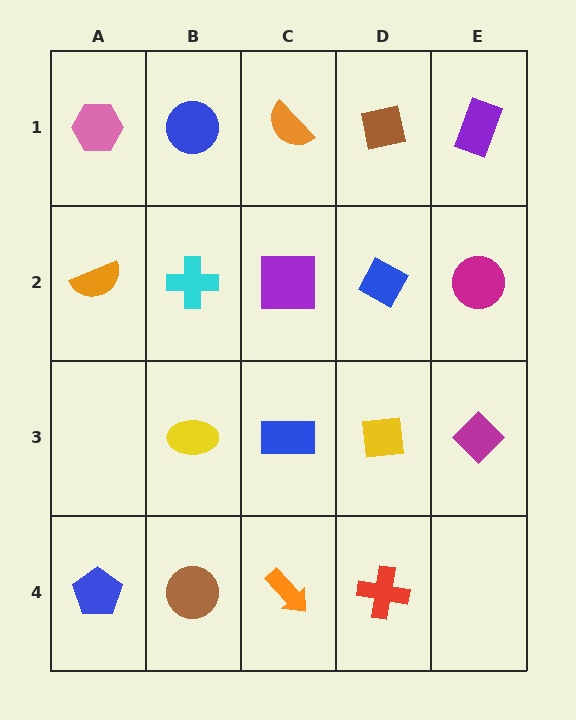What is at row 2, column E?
A magenta circle.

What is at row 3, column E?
A magenta diamond.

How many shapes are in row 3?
4 shapes.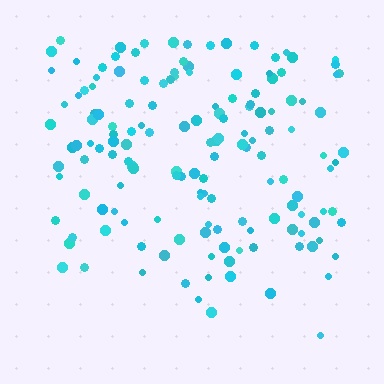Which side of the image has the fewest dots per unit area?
The bottom.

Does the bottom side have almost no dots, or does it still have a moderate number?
Still a moderate number, just noticeably fewer than the top.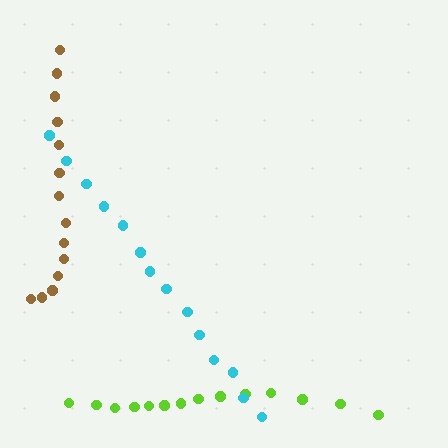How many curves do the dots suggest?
There are 3 distinct paths.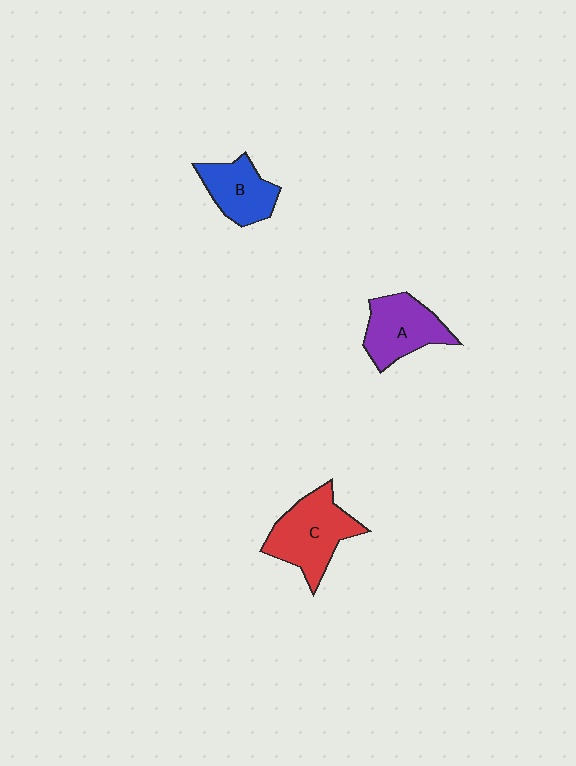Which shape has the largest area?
Shape C (red).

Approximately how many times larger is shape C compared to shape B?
Approximately 1.4 times.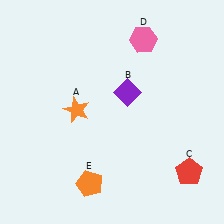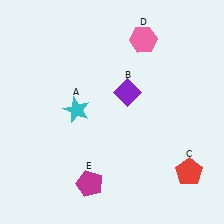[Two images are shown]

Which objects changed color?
A changed from orange to cyan. E changed from orange to magenta.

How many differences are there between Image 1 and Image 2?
There are 2 differences between the two images.